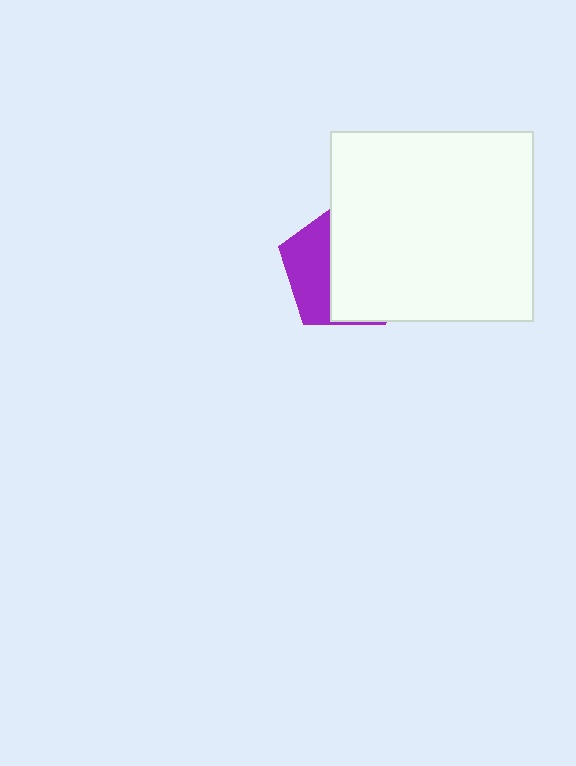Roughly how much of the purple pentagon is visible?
A small part of it is visible (roughly 36%).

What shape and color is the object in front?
The object in front is a white rectangle.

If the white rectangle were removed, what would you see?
You would see the complete purple pentagon.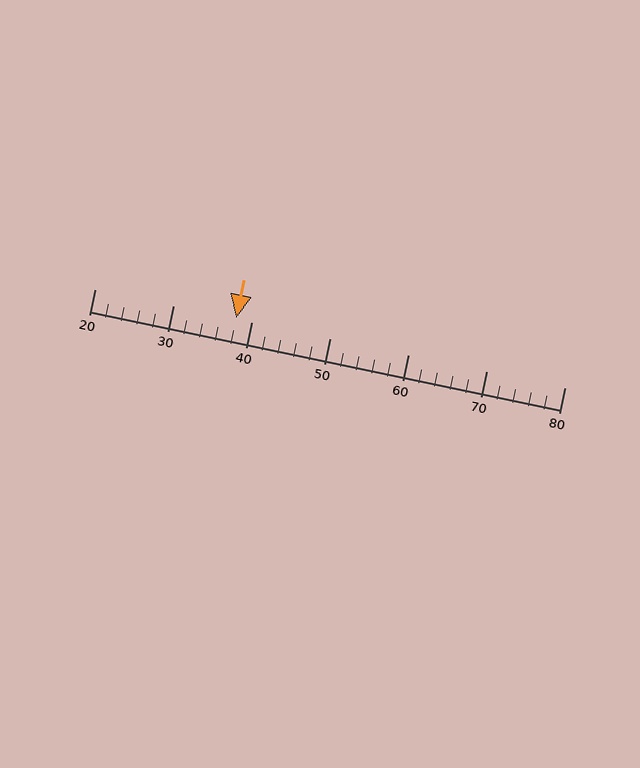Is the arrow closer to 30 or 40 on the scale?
The arrow is closer to 40.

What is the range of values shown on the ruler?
The ruler shows values from 20 to 80.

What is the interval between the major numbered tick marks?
The major tick marks are spaced 10 units apart.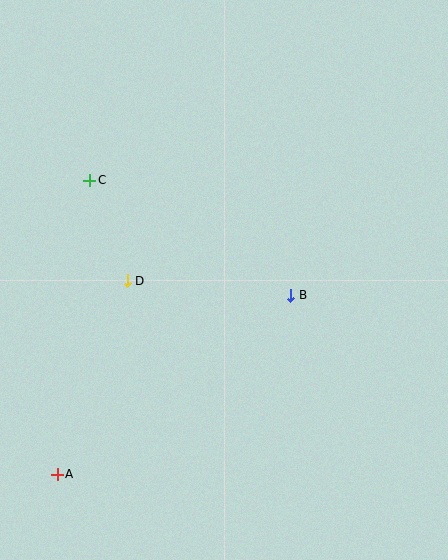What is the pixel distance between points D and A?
The distance between D and A is 206 pixels.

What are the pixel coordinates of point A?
Point A is at (57, 474).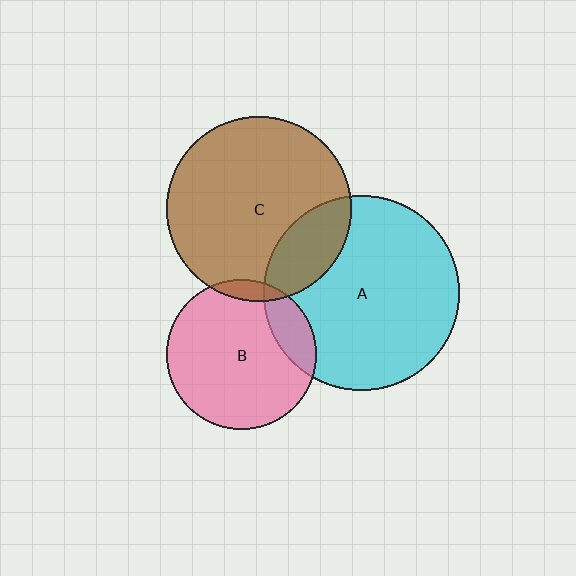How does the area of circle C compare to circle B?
Approximately 1.5 times.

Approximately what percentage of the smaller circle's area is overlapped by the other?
Approximately 15%.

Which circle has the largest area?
Circle A (cyan).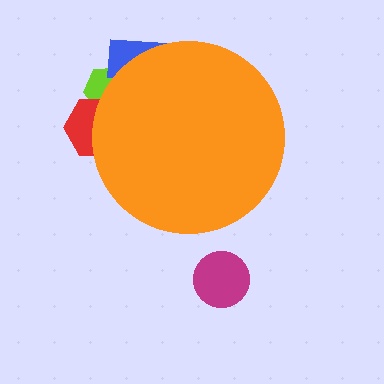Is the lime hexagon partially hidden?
Yes, the lime hexagon is partially hidden behind the orange circle.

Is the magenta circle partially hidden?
No, the magenta circle is fully visible.